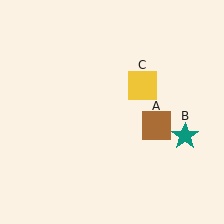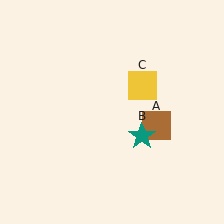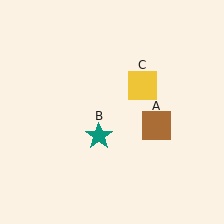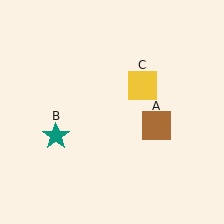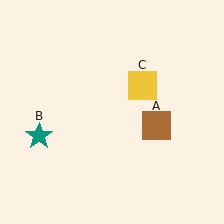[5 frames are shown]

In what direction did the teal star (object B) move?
The teal star (object B) moved left.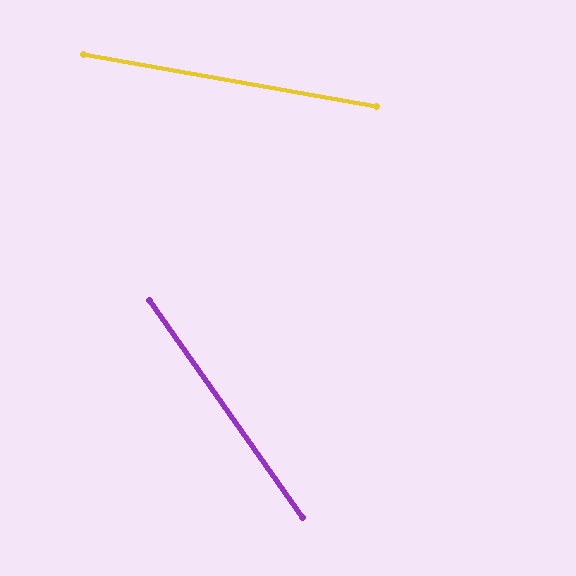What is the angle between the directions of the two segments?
Approximately 45 degrees.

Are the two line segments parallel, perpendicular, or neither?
Neither parallel nor perpendicular — they differ by about 45°.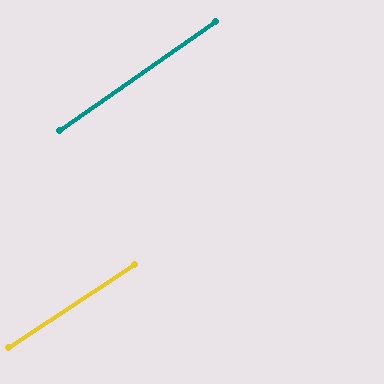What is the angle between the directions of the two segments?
Approximately 1 degree.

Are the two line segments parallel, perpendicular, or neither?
Parallel — their directions differ by only 1.4°.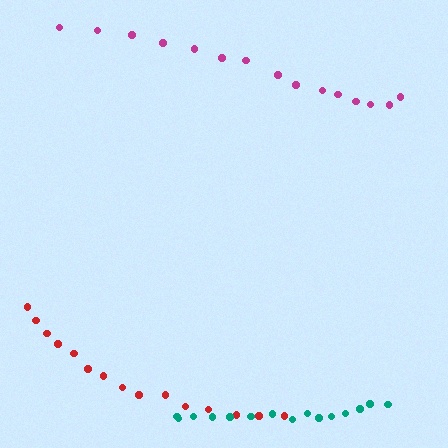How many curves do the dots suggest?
There are 3 distinct paths.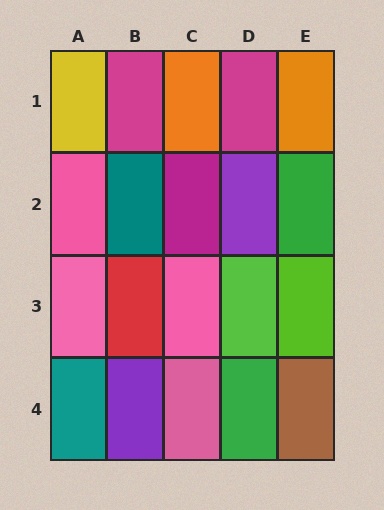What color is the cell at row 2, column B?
Teal.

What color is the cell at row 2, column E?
Green.